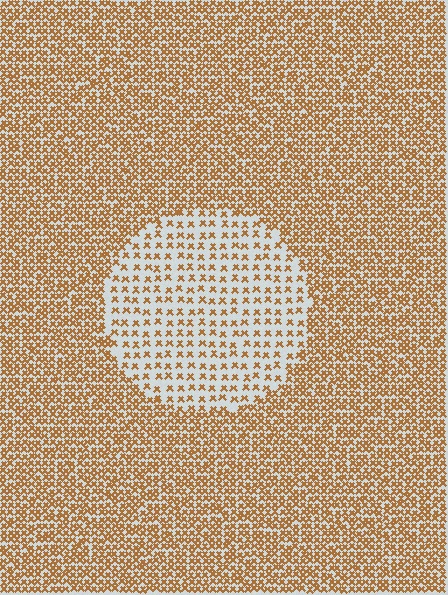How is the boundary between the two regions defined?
The boundary is defined by a change in element density (approximately 2.5x ratio). All elements are the same color, size, and shape.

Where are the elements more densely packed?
The elements are more densely packed outside the circle boundary.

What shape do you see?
I see a circle.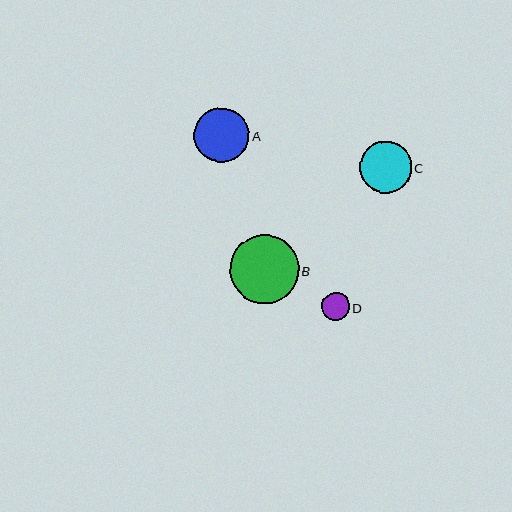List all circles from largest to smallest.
From largest to smallest: B, A, C, D.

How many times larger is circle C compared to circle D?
Circle C is approximately 1.9 times the size of circle D.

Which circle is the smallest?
Circle D is the smallest with a size of approximately 28 pixels.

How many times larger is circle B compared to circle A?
Circle B is approximately 1.3 times the size of circle A.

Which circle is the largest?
Circle B is the largest with a size of approximately 69 pixels.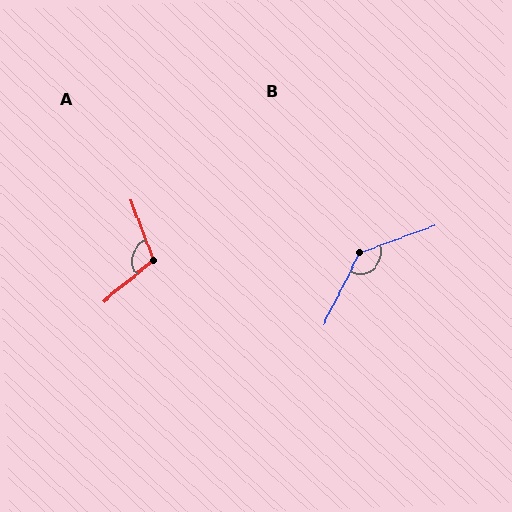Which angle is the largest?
B, at approximately 136 degrees.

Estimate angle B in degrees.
Approximately 136 degrees.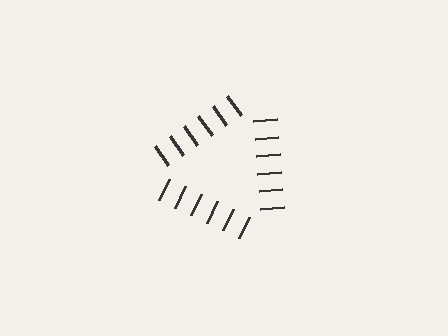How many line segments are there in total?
18 — 6 along each of the 3 edges.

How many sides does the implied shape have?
3 sides — the line-ends trace a triangle.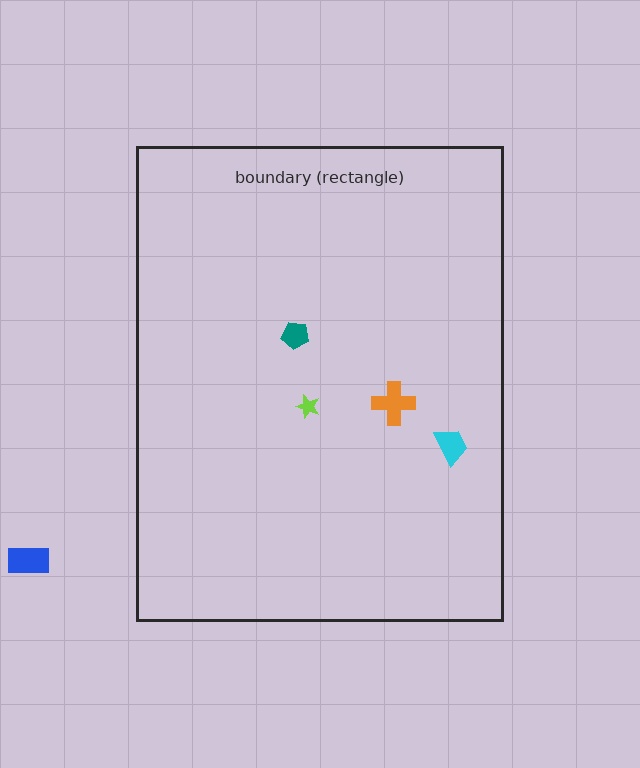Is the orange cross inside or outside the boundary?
Inside.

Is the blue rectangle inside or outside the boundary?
Outside.